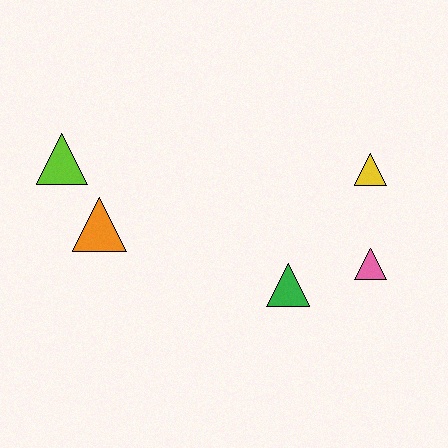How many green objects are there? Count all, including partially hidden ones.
There is 1 green object.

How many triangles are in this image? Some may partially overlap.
There are 5 triangles.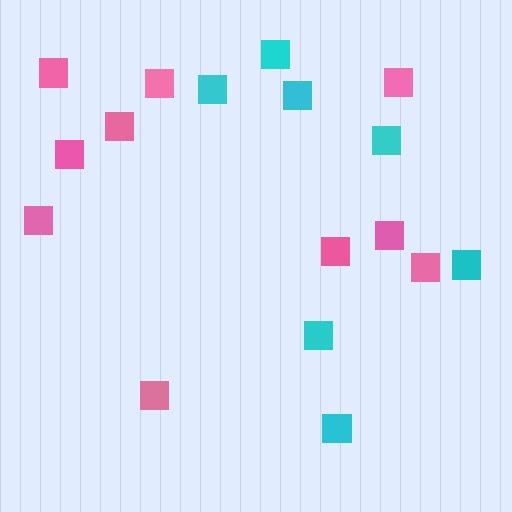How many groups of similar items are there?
There are 2 groups: one group of pink squares (10) and one group of cyan squares (7).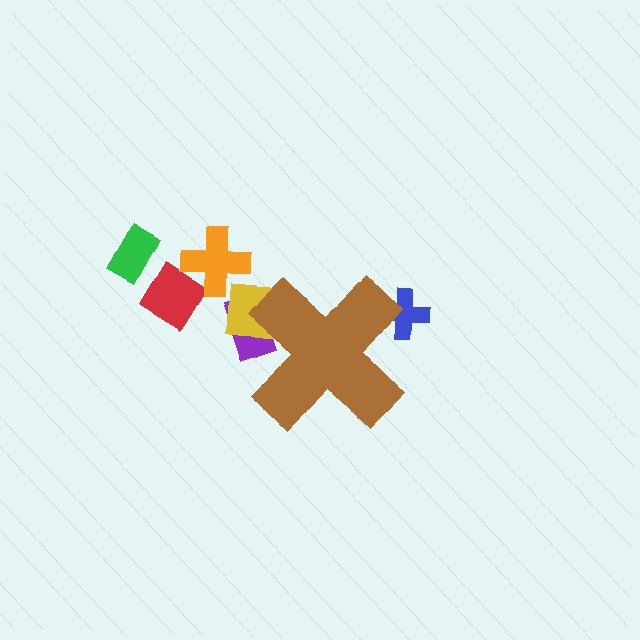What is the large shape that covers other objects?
A brown cross.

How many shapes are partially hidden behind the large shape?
3 shapes are partially hidden.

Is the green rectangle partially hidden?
No, the green rectangle is fully visible.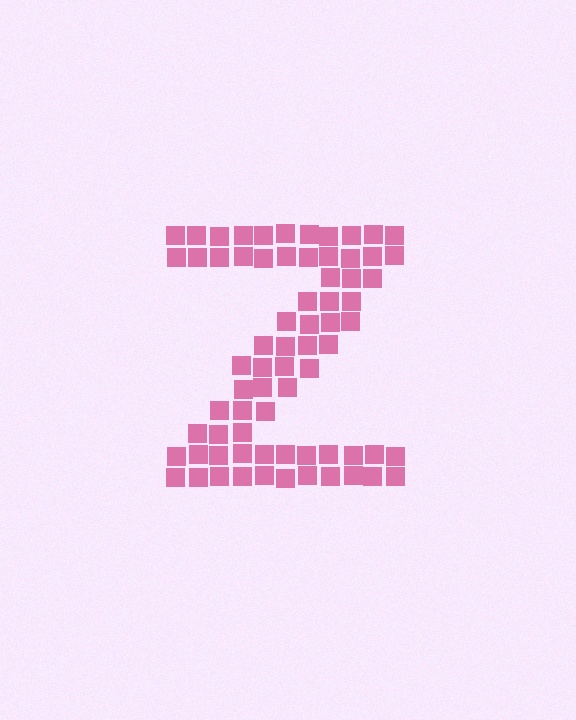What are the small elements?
The small elements are squares.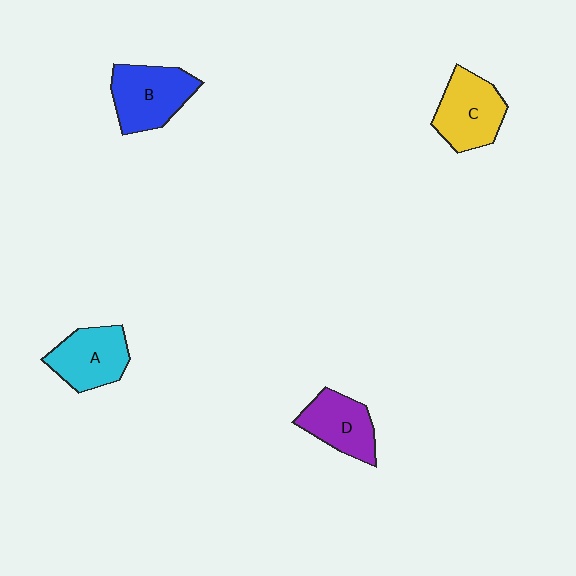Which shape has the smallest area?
Shape D (purple).